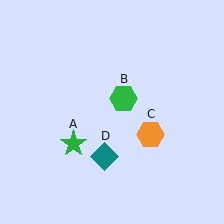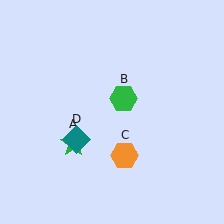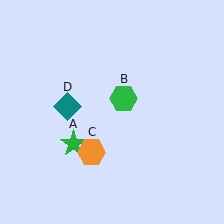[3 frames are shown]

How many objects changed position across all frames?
2 objects changed position: orange hexagon (object C), teal diamond (object D).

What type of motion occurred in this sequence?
The orange hexagon (object C), teal diamond (object D) rotated clockwise around the center of the scene.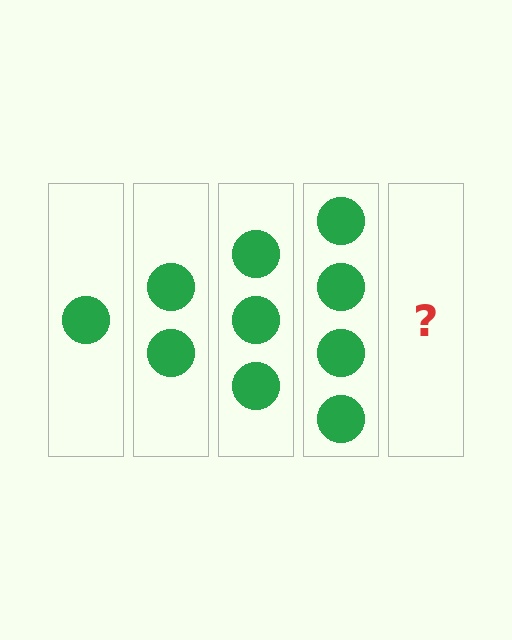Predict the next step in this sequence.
The next step is 5 circles.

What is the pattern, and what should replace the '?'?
The pattern is that each step adds one more circle. The '?' should be 5 circles.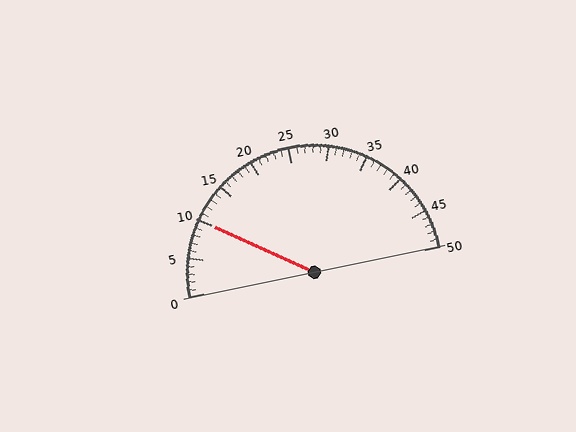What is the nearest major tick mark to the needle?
The nearest major tick mark is 10.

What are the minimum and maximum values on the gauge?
The gauge ranges from 0 to 50.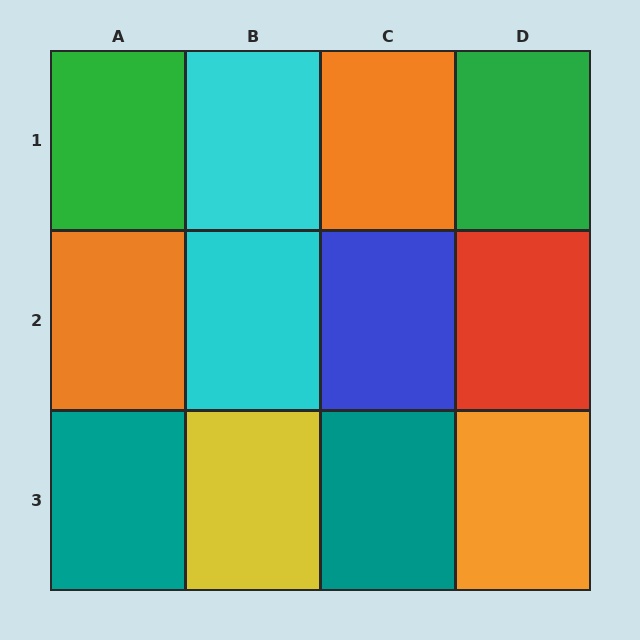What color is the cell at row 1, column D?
Green.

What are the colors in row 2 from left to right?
Orange, cyan, blue, red.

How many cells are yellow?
1 cell is yellow.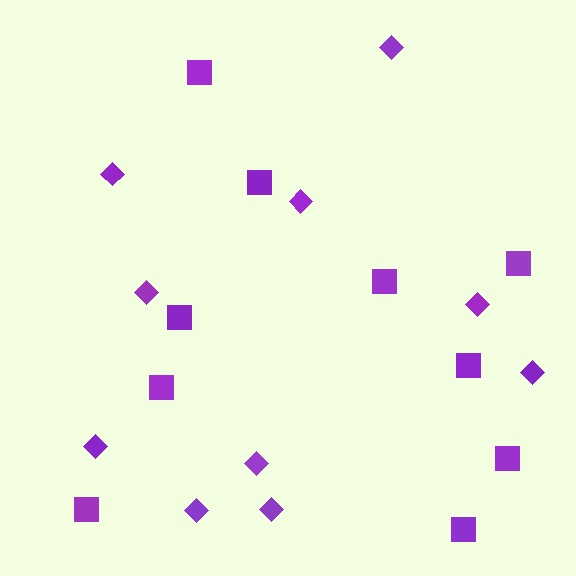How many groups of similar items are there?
There are 2 groups: one group of diamonds (10) and one group of squares (10).